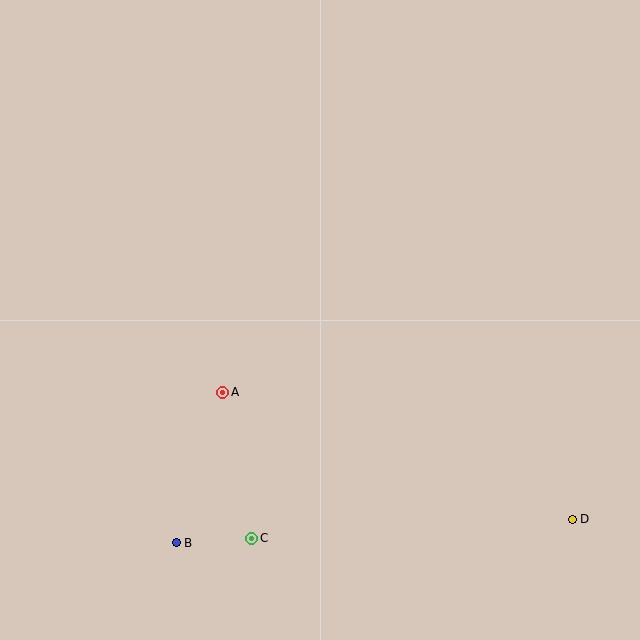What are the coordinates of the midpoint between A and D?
The midpoint between A and D is at (398, 456).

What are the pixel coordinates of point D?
Point D is at (572, 519).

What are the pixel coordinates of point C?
Point C is at (252, 538).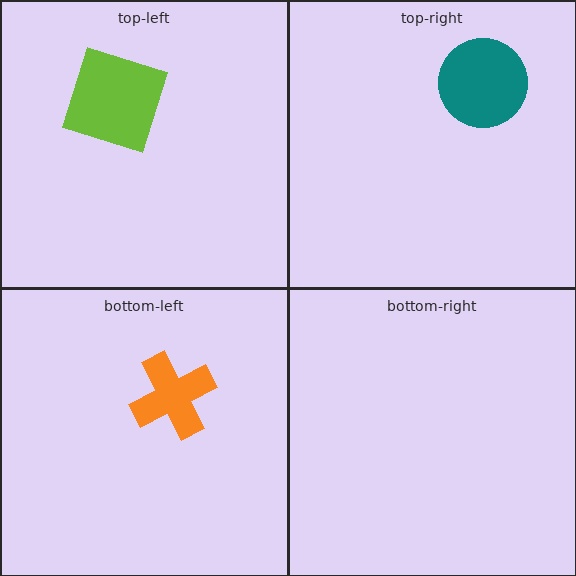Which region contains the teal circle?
The top-right region.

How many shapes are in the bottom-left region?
1.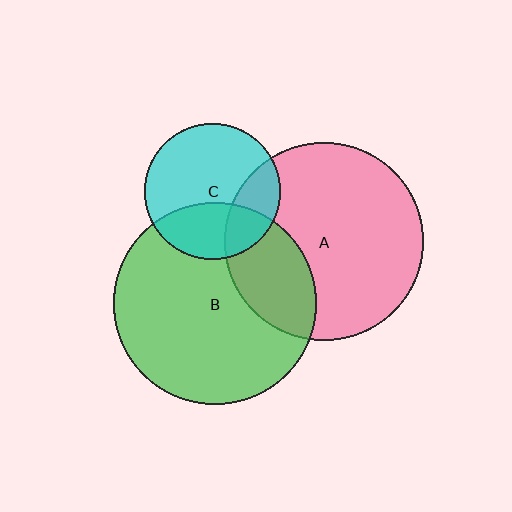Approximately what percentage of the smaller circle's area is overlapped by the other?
Approximately 25%.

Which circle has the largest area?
Circle B (green).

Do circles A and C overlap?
Yes.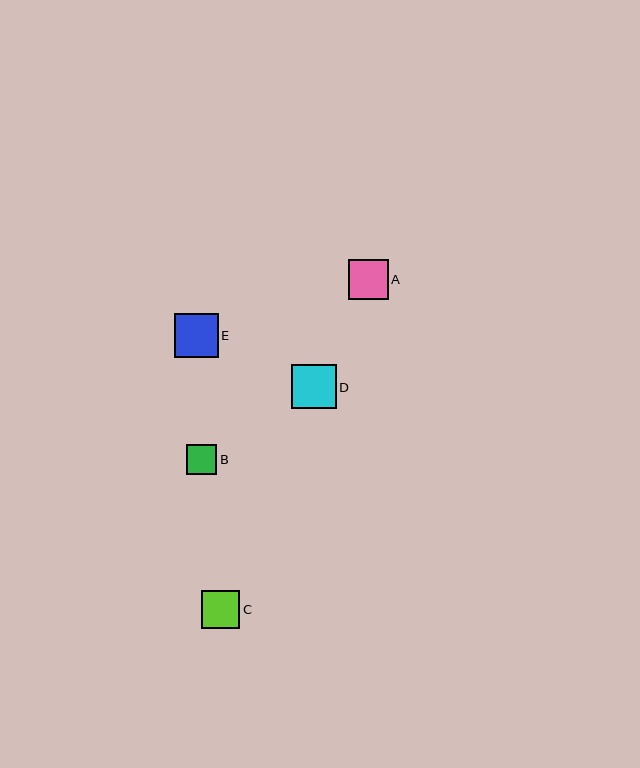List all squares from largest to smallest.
From largest to smallest: E, D, A, C, B.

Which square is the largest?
Square E is the largest with a size of approximately 44 pixels.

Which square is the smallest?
Square B is the smallest with a size of approximately 31 pixels.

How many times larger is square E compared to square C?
Square E is approximately 1.1 times the size of square C.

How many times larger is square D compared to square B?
Square D is approximately 1.4 times the size of square B.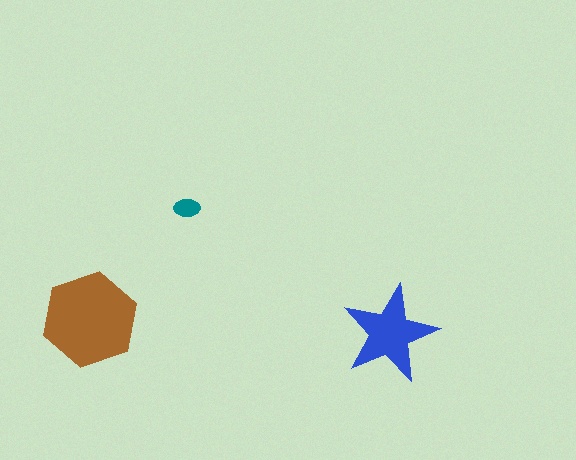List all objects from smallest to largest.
The teal ellipse, the blue star, the brown hexagon.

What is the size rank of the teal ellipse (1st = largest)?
3rd.